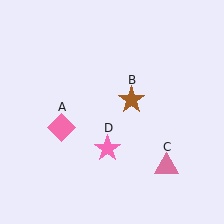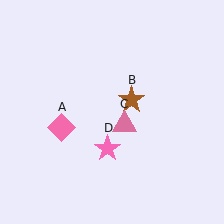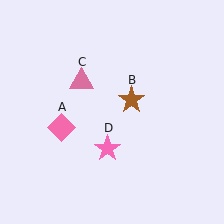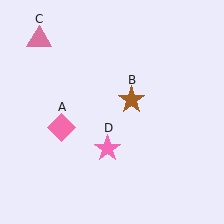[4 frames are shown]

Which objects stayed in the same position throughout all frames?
Pink diamond (object A) and brown star (object B) and pink star (object D) remained stationary.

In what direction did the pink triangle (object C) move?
The pink triangle (object C) moved up and to the left.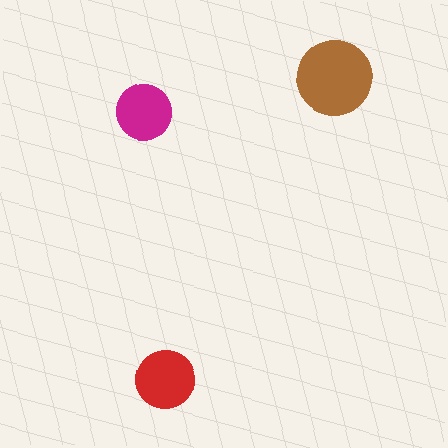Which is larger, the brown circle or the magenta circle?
The brown one.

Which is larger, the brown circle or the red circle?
The brown one.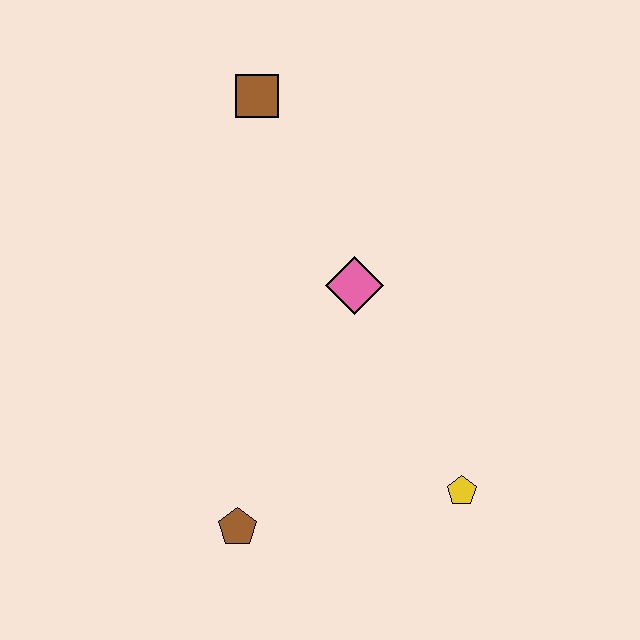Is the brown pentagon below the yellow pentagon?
Yes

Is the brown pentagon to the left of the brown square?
Yes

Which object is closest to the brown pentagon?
The yellow pentagon is closest to the brown pentagon.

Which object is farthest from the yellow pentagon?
The brown square is farthest from the yellow pentagon.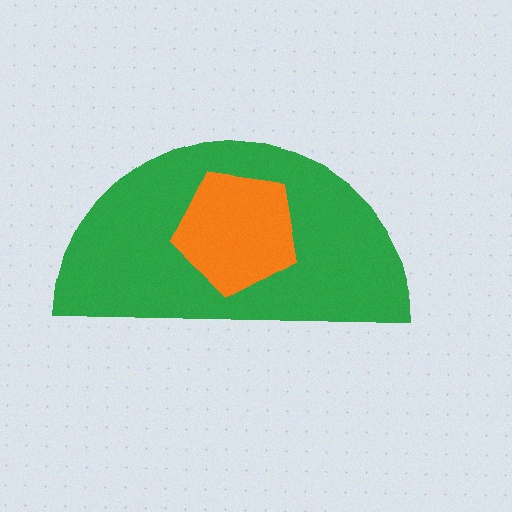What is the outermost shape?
The green semicircle.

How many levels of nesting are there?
2.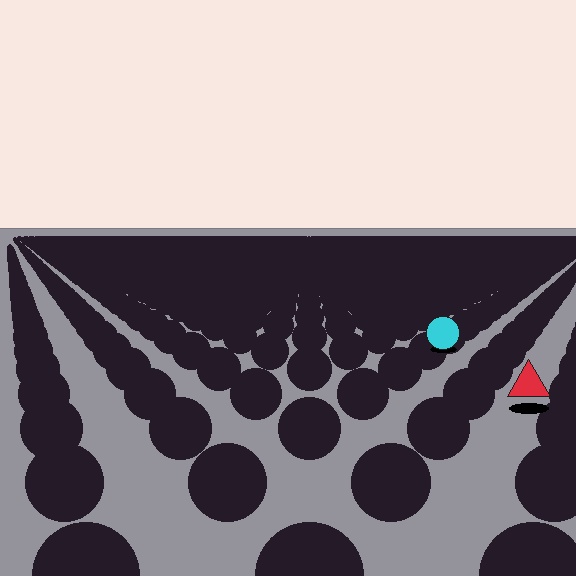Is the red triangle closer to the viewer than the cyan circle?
Yes. The red triangle is closer — you can tell from the texture gradient: the ground texture is coarser near it.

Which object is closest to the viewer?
The red triangle is closest. The texture marks near it are larger and more spread out.